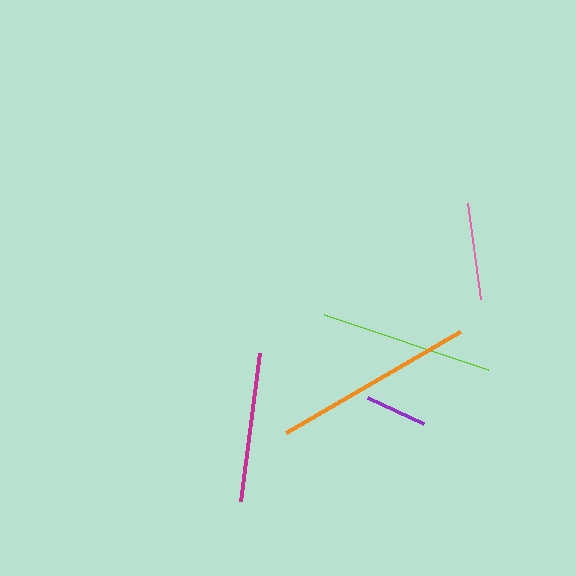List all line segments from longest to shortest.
From longest to shortest: orange, lime, magenta, pink, purple.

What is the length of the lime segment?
The lime segment is approximately 173 pixels long.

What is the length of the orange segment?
The orange segment is approximately 202 pixels long.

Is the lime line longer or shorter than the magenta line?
The lime line is longer than the magenta line.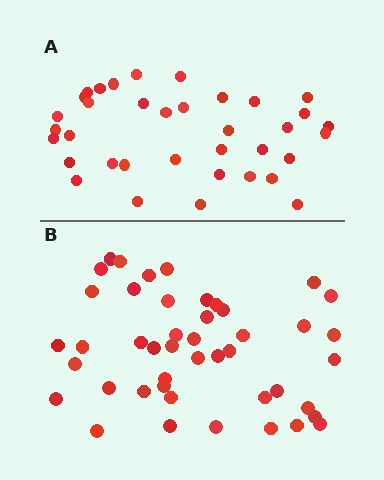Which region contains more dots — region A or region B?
Region B (the bottom region) has more dots.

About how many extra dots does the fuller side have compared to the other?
Region B has roughly 8 or so more dots than region A.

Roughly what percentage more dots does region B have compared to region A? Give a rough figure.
About 25% more.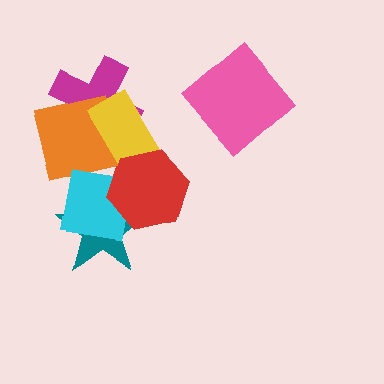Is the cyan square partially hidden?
Yes, it is partially covered by another shape.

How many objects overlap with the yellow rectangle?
3 objects overlap with the yellow rectangle.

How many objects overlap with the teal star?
2 objects overlap with the teal star.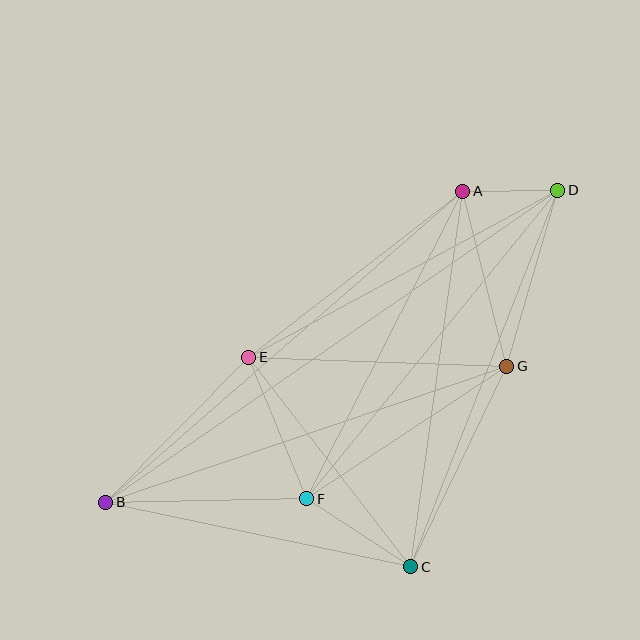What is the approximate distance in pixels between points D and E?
The distance between D and E is approximately 352 pixels.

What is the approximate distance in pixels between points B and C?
The distance between B and C is approximately 312 pixels.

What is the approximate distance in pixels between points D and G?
The distance between D and G is approximately 183 pixels.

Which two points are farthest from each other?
Points B and D are farthest from each other.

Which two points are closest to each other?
Points A and D are closest to each other.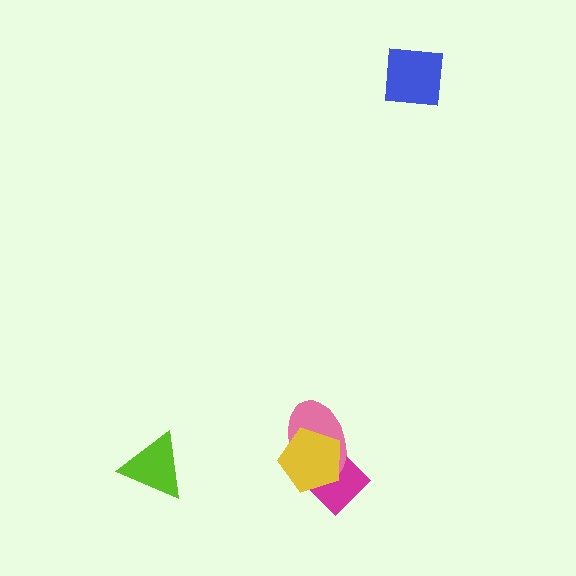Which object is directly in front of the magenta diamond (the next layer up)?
The pink ellipse is directly in front of the magenta diamond.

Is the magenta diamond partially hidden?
Yes, it is partially covered by another shape.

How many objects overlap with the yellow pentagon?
2 objects overlap with the yellow pentagon.